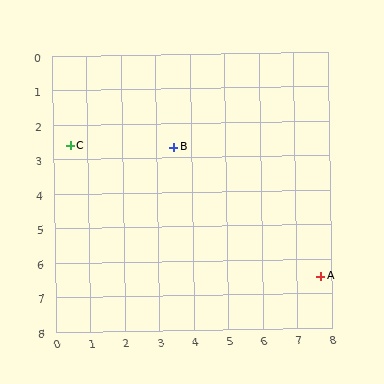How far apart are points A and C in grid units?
Points A and C are about 8.2 grid units apart.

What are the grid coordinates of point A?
Point A is at approximately (7.7, 6.5).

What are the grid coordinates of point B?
Point B is at approximately (3.5, 2.7).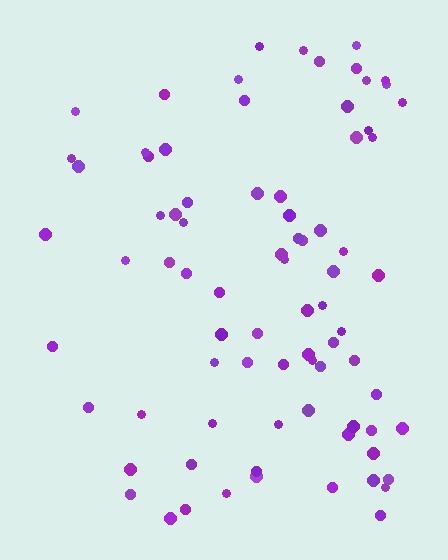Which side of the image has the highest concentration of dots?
The right.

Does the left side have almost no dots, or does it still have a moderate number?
Still a moderate number, just noticeably fewer than the right.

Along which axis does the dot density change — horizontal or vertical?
Horizontal.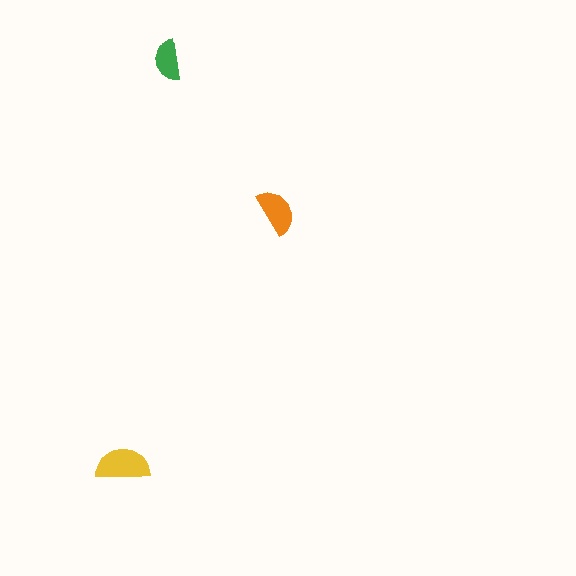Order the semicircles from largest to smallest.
the yellow one, the orange one, the green one.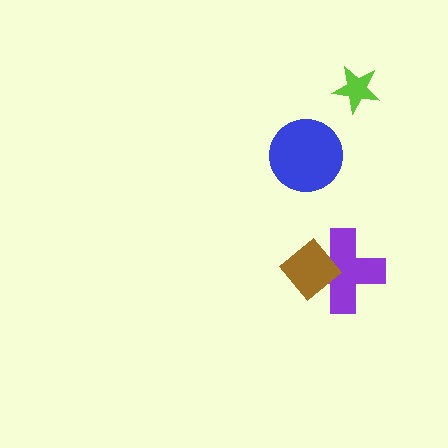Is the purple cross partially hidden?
Yes, it is partially covered by another shape.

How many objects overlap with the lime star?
0 objects overlap with the lime star.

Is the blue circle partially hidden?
No, no other shape covers it.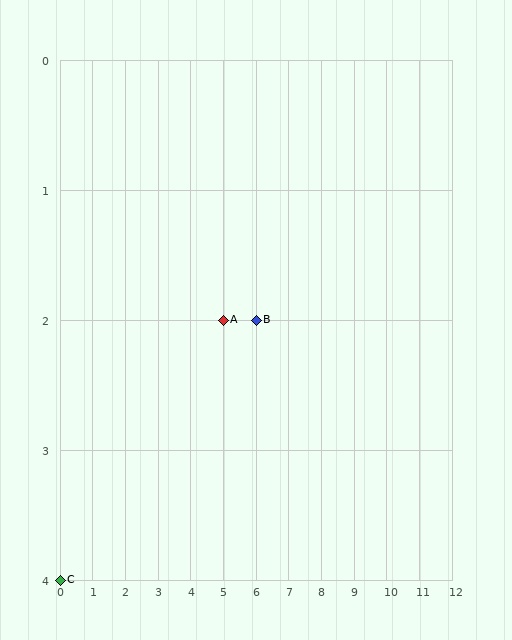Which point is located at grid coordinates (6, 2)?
Point B is at (6, 2).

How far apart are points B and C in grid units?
Points B and C are 6 columns and 2 rows apart (about 6.3 grid units diagonally).